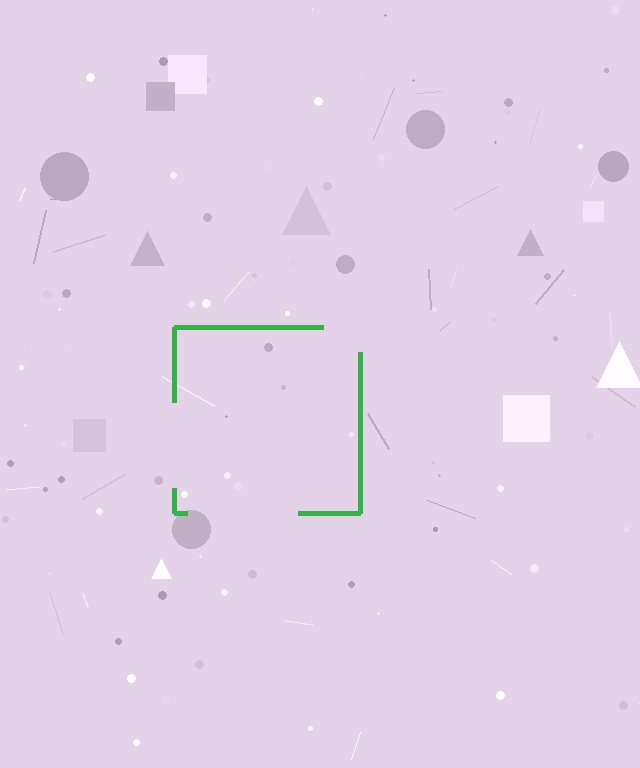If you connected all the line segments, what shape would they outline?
They would outline a square.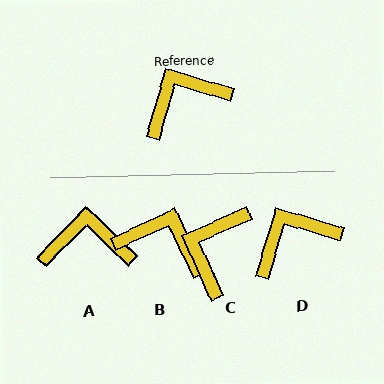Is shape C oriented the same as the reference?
No, it is off by about 41 degrees.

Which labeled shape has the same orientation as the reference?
D.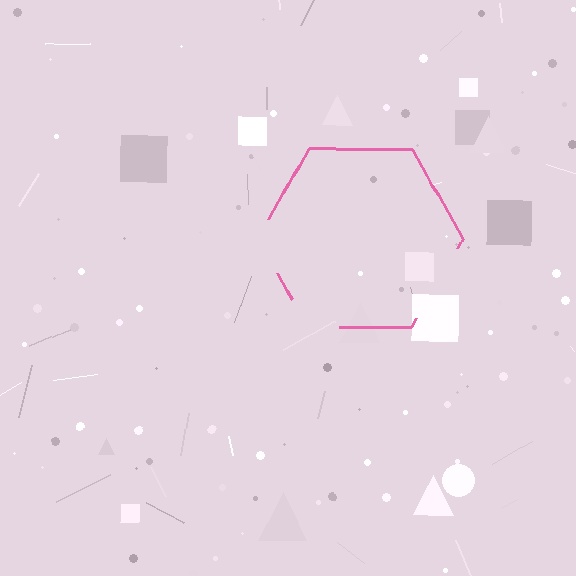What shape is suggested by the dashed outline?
The dashed outline suggests a hexagon.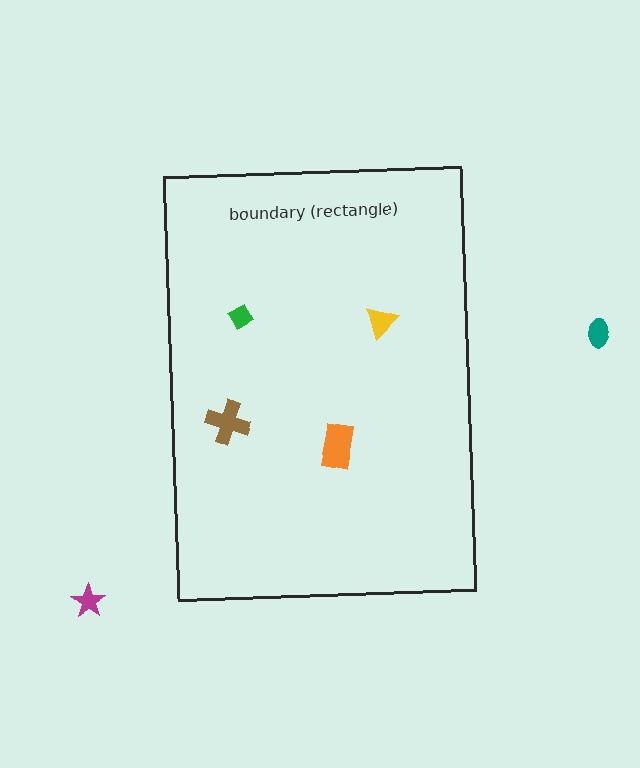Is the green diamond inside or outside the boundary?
Inside.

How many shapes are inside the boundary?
4 inside, 2 outside.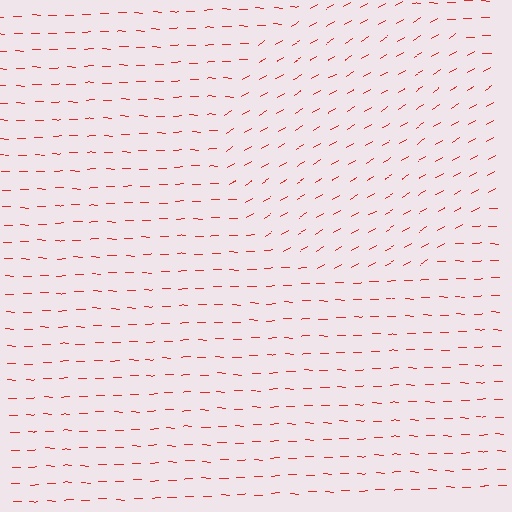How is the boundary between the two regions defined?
The boundary is defined purely by a change in line orientation (approximately 33 degrees difference). All lines are the same color and thickness.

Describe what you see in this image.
The image is filled with small red line segments. A circle region in the image has lines oriented differently from the surrounding lines, creating a visible texture boundary.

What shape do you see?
I see a circle.